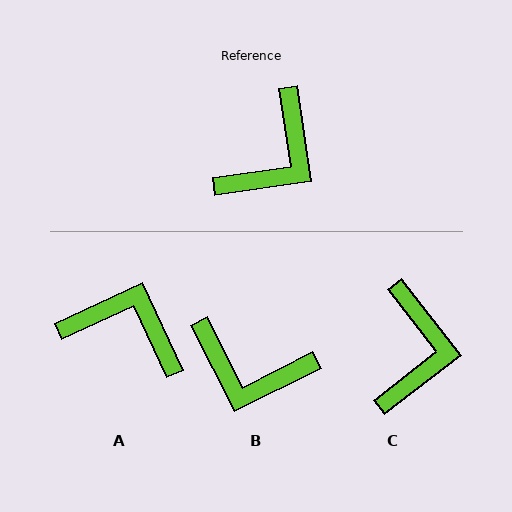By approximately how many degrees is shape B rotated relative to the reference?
Approximately 71 degrees clockwise.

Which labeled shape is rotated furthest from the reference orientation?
A, about 107 degrees away.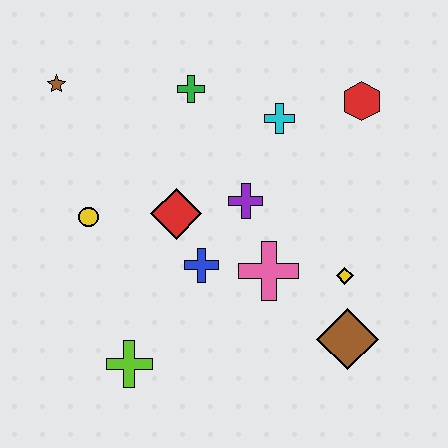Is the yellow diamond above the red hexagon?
No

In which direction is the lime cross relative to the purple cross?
The lime cross is below the purple cross.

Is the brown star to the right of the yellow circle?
No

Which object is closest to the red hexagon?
The cyan cross is closest to the red hexagon.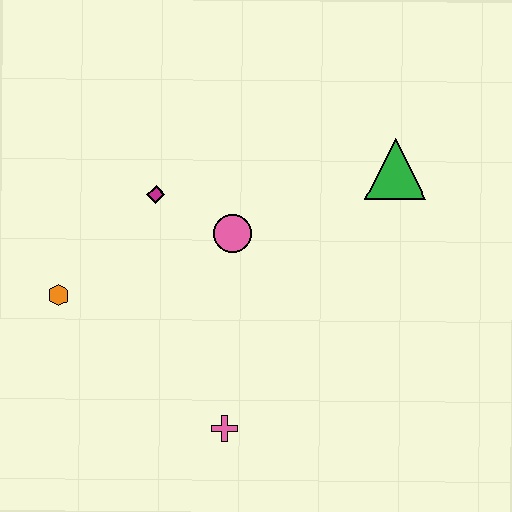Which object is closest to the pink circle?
The magenta diamond is closest to the pink circle.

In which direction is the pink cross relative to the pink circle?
The pink cross is below the pink circle.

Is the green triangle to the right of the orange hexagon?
Yes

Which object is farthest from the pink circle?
The pink cross is farthest from the pink circle.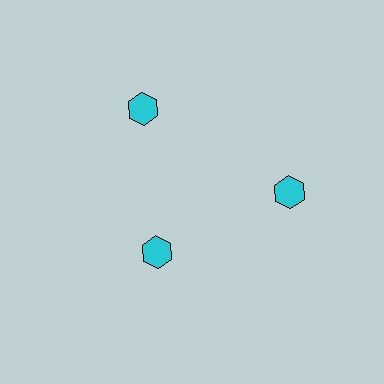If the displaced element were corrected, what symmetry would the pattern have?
It would have 3-fold rotational symmetry — the pattern would map onto itself every 120 degrees.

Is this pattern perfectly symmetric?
No. The 3 cyan hexagons are arranged in a ring, but one element near the 7 o'clock position is pulled inward toward the center, breaking the 3-fold rotational symmetry.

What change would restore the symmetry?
The symmetry would be restored by moving it outward, back onto the ring so that all 3 hexagons sit at equal angles and equal distance from the center.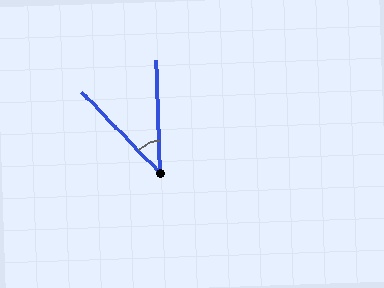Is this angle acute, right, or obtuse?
It is acute.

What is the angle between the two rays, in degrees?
Approximately 42 degrees.